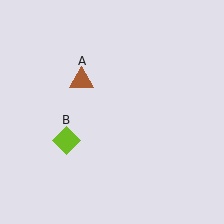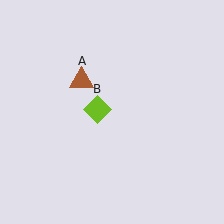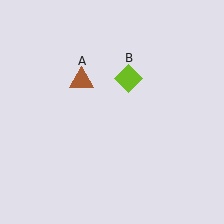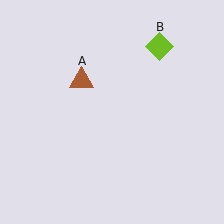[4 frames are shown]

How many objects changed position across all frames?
1 object changed position: lime diamond (object B).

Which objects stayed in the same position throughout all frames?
Brown triangle (object A) remained stationary.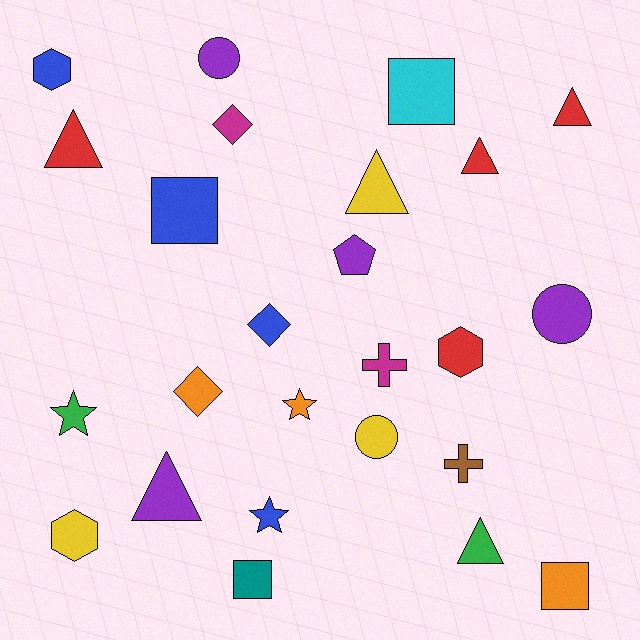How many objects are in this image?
There are 25 objects.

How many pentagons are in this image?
There is 1 pentagon.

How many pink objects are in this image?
There are no pink objects.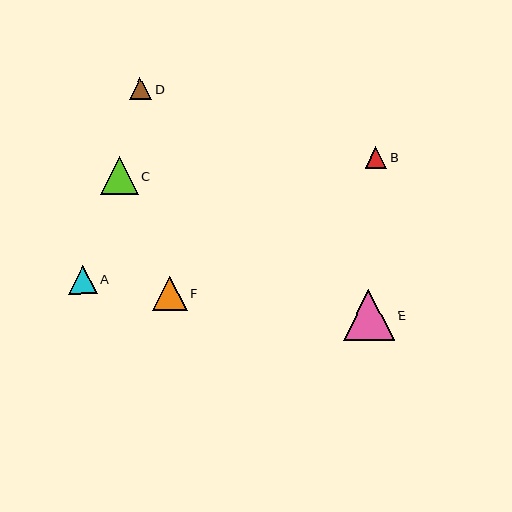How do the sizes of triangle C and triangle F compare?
Triangle C and triangle F are approximately the same size.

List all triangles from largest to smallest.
From largest to smallest: E, C, F, A, D, B.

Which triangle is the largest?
Triangle E is the largest with a size of approximately 51 pixels.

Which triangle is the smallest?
Triangle B is the smallest with a size of approximately 22 pixels.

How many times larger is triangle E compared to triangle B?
Triangle E is approximately 2.4 times the size of triangle B.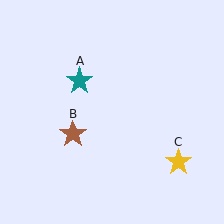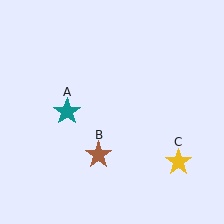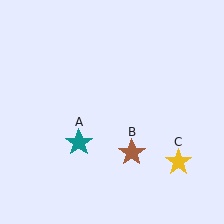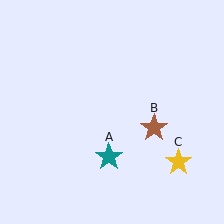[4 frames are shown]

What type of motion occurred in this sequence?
The teal star (object A), brown star (object B) rotated counterclockwise around the center of the scene.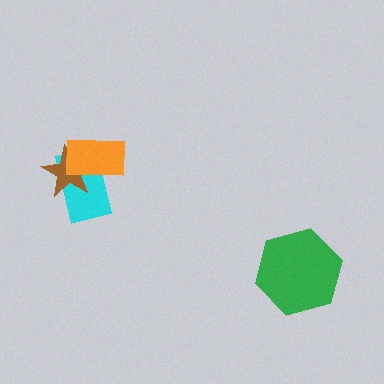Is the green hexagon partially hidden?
No, no other shape covers it.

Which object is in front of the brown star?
The orange rectangle is in front of the brown star.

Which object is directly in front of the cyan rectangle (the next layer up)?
The brown star is directly in front of the cyan rectangle.